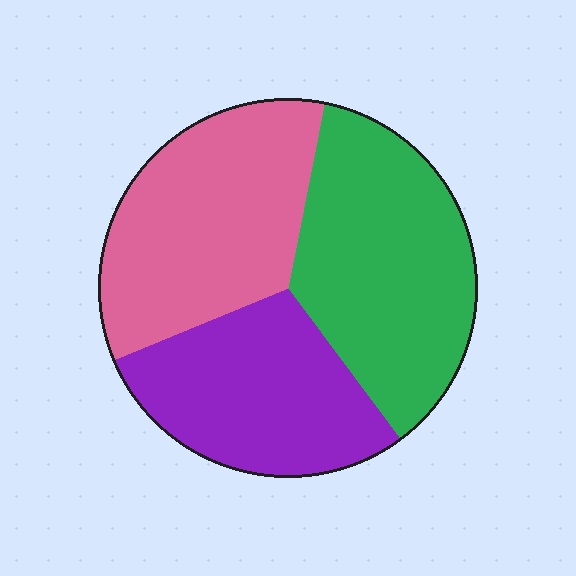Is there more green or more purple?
Green.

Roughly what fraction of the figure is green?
Green covers around 35% of the figure.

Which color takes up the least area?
Purple, at roughly 30%.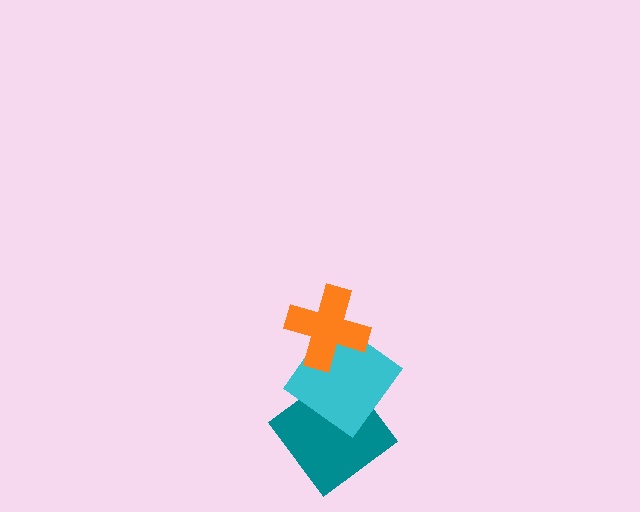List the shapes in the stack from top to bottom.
From top to bottom: the orange cross, the cyan diamond, the teal diamond.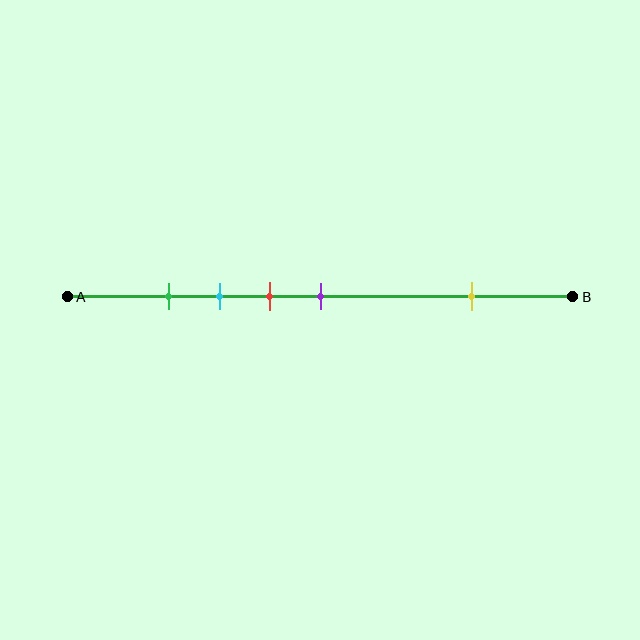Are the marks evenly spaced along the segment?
No, the marks are not evenly spaced.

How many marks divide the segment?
There are 5 marks dividing the segment.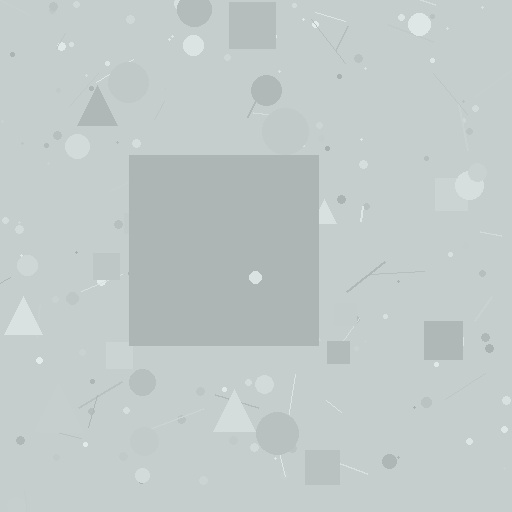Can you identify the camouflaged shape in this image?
The camouflaged shape is a square.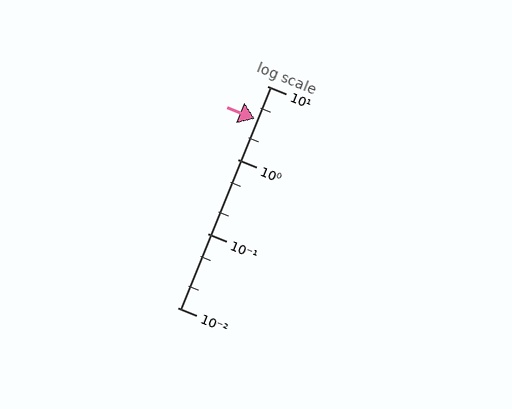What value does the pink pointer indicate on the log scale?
The pointer indicates approximately 3.6.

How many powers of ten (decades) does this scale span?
The scale spans 3 decades, from 0.01 to 10.